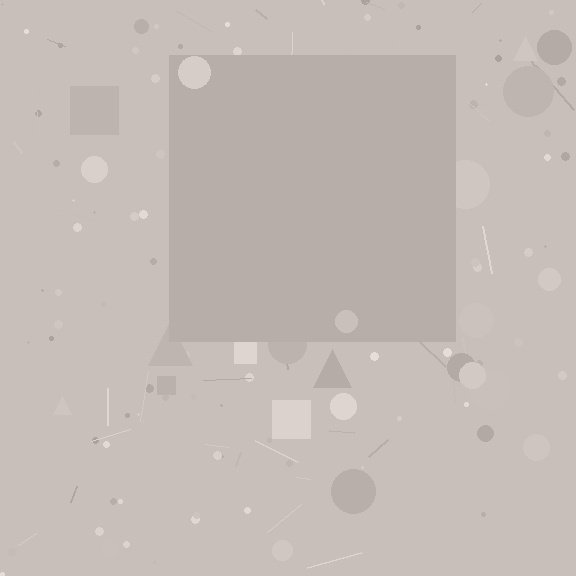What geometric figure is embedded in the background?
A square is embedded in the background.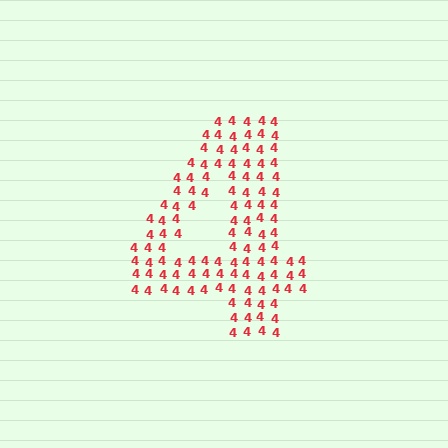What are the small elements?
The small elements are digit 4's.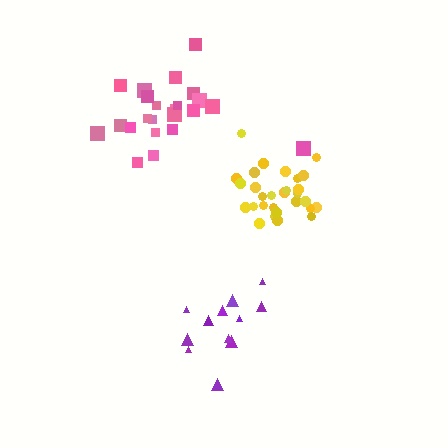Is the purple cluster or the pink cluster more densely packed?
Pink.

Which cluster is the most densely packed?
Yellow.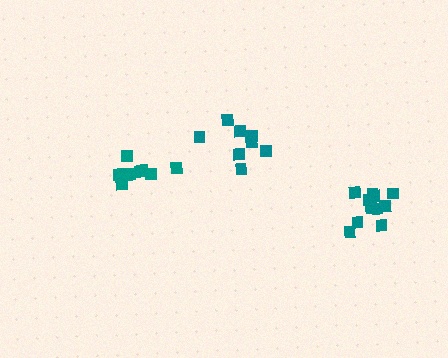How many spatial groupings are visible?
There are 3 spatial groupings.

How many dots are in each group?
Group 1: 10 dots, Group 2: 11 dots, Group 3: 8 dots (29 total).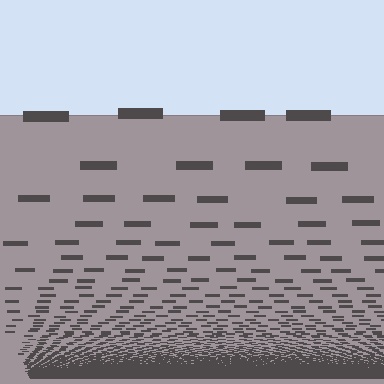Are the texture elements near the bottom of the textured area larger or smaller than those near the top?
Smaller. The gradient is inverted — elements near the bottom are smaller and denser.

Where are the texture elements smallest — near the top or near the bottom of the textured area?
Near the bottom.